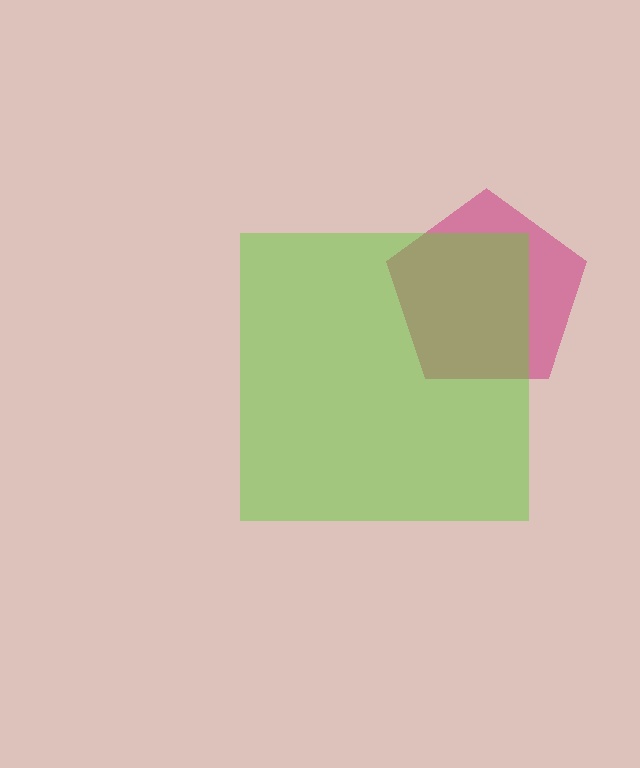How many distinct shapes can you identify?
There are 2 distinct shapes: a magenta pentagon, a lime square.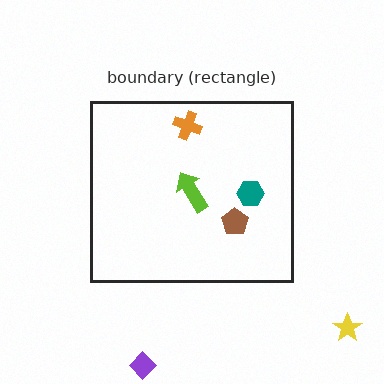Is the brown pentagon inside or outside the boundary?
Inside.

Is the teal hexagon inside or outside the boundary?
Inside.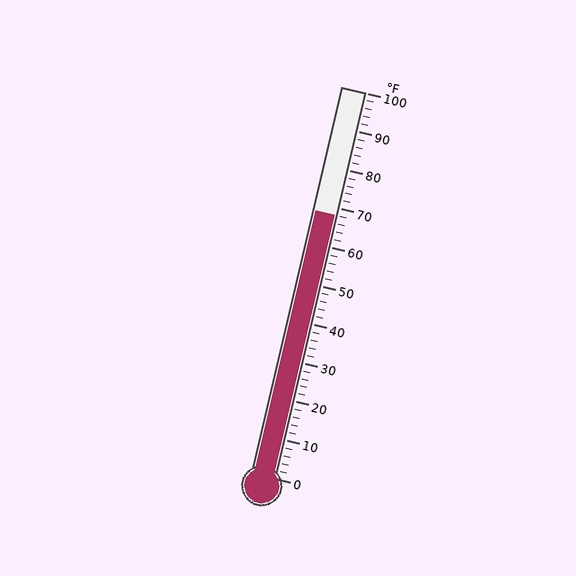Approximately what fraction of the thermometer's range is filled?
The thermometer is filled to approximately 70% of its range.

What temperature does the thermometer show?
The thermometer shows approximately 68°F.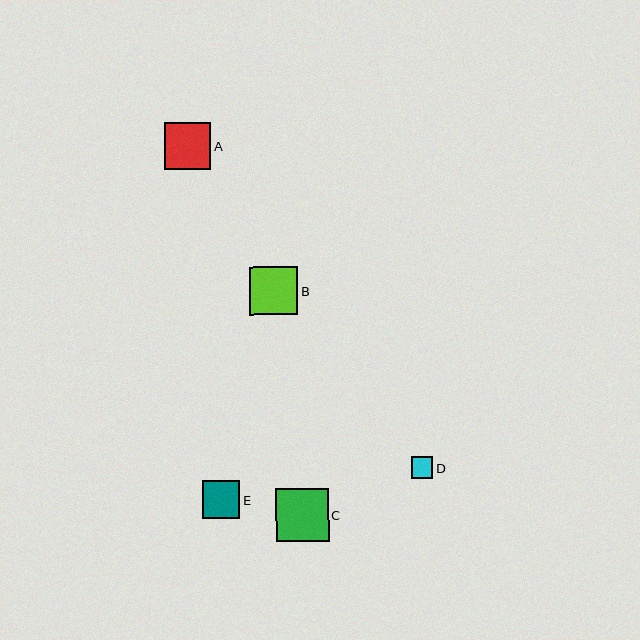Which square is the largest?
Square C is the largest with a size of approximately 53 pixels.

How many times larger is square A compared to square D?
Square A is approximately 2.1 times the size of square D.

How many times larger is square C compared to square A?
Square C is approximately 1.1 times the size of square A.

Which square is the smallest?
Square D is the smallest with a size of approximately 22 pixels.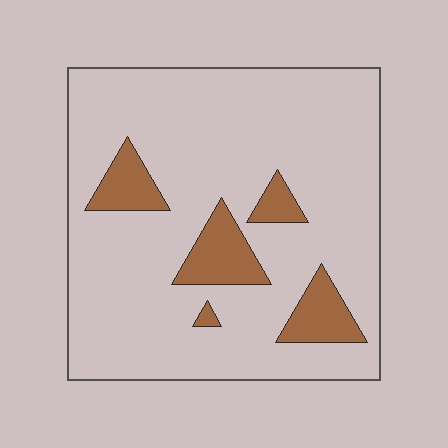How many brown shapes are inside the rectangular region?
5.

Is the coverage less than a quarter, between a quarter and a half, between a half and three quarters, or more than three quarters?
Less than a quarter.